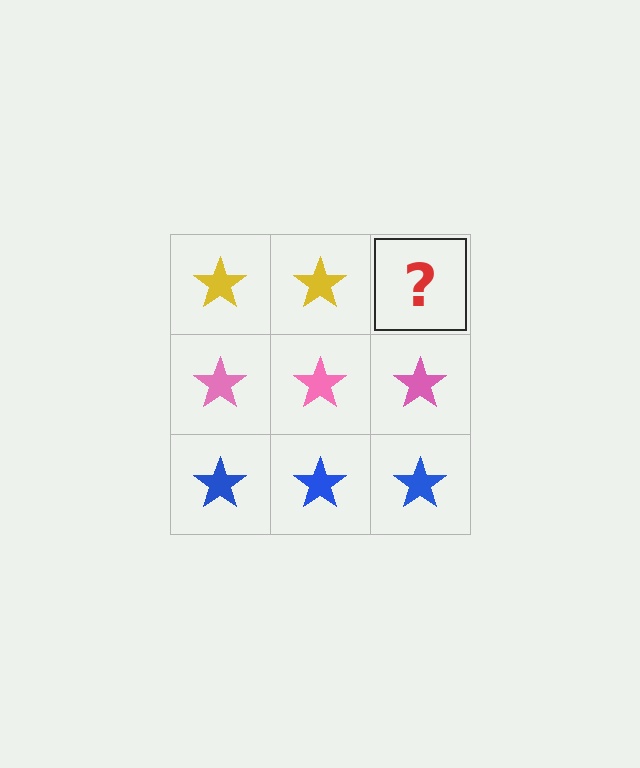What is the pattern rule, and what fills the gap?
The rule is that each row has a consistent color. The gap should be filled with a yellow star.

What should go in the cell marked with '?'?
The missing cell should contain a yellow star.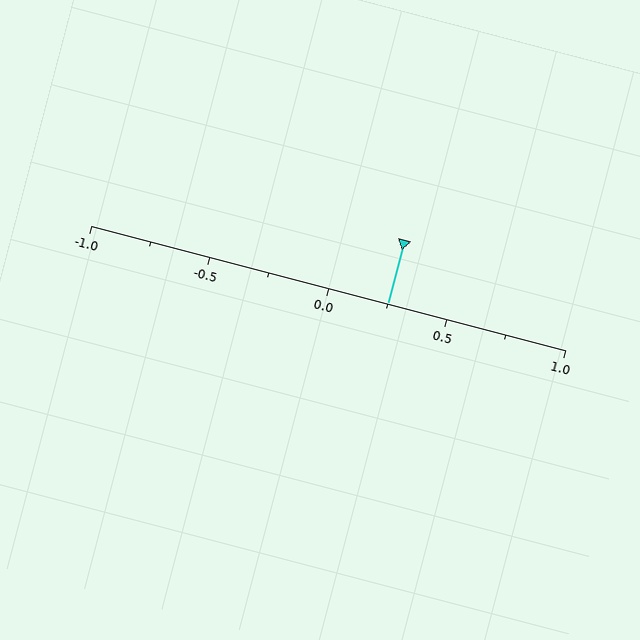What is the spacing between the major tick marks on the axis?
The major ticks are spaced 0.5 apart.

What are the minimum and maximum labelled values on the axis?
The axis runs from -1.0 to 1.0.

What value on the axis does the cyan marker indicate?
The marker indicates approximately 0.25.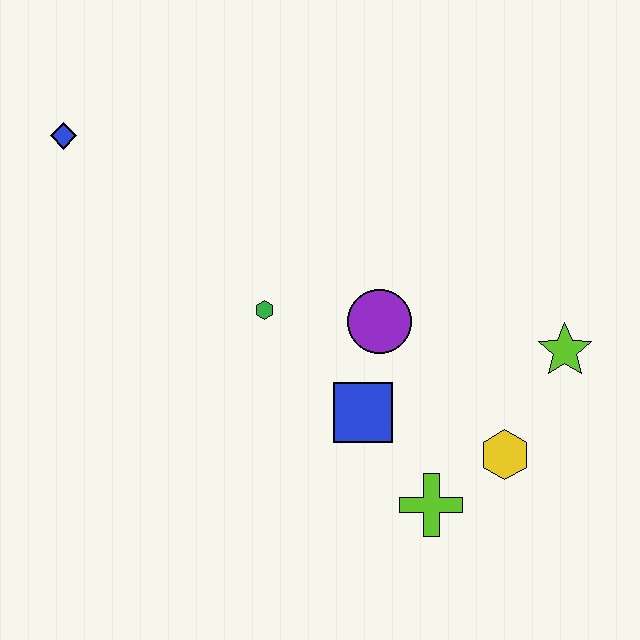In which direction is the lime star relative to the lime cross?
The lime star is above the lime cross.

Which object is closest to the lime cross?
The yellow hexagon is closest to the lime cross.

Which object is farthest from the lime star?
The blue diamond is farthest from the lime star.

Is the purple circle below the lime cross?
No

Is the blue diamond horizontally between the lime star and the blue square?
No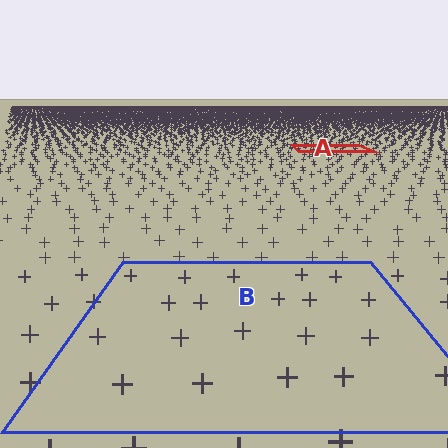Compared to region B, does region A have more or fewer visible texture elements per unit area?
Region A has more texture elements per unit area — they are packed more densely because it is farther away.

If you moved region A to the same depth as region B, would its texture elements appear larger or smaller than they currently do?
They would appear larger. At a closer depth, the same texture elements are projected at a bigger on-screen size.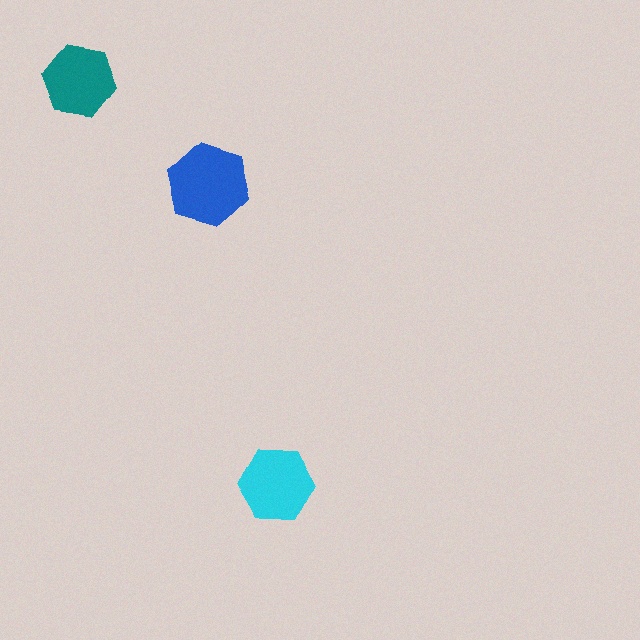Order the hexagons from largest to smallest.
the blue one, the cyan one, the teal one.